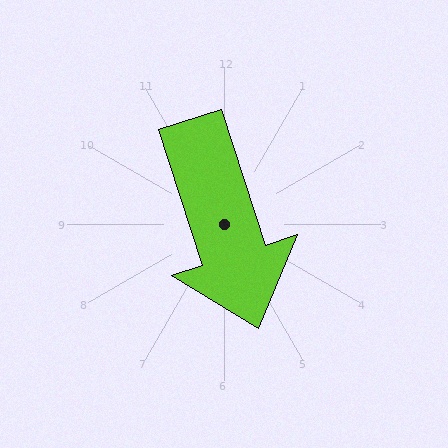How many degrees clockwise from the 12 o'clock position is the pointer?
Approximately 162 degrees.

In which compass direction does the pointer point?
South.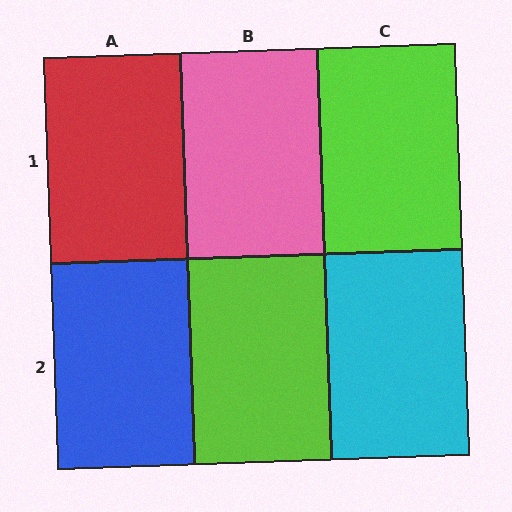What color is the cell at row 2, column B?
Lime.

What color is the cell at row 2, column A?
Blue.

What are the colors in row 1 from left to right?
Red, pink, lime.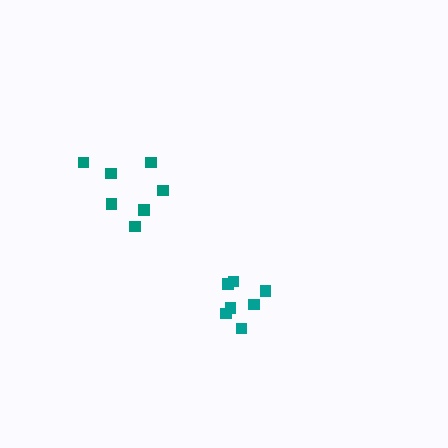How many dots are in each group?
Group 1: 7 dots, Group 2: 7 dots (14 total).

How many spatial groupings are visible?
There are 2 spatial groupings.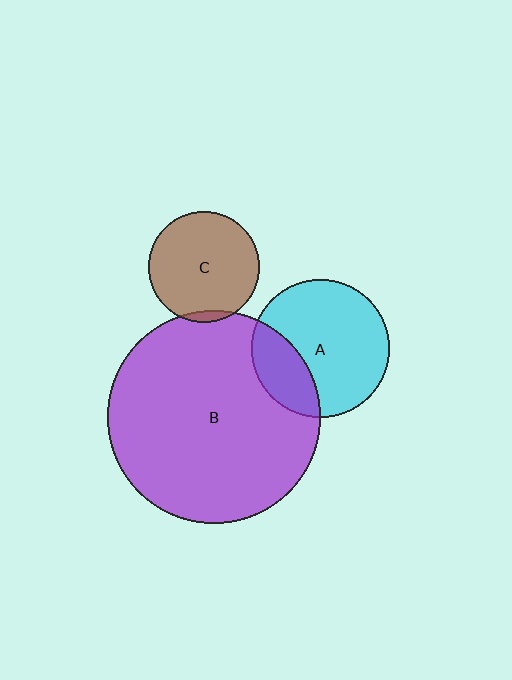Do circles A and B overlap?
Yes.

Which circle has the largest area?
Circle B (purple).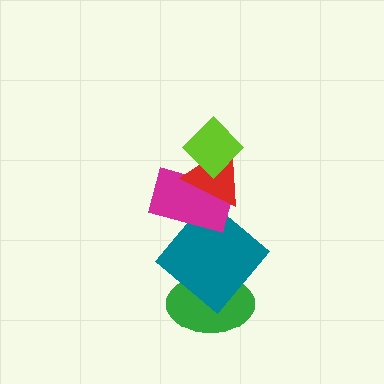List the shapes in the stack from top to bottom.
From top to bottom: the lime diamond, the red triangle, the magenta rectangle, the teal diamond, the green ellipse.